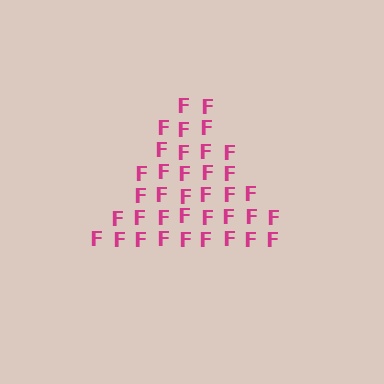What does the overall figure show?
The overall figure shows a triangle.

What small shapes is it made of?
It is made of small letter F's.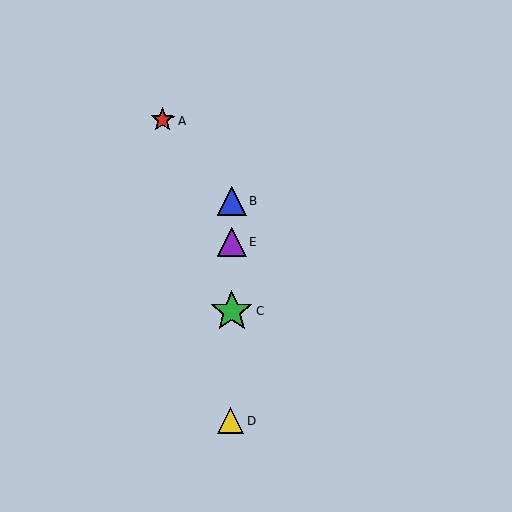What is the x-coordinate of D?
Object D is at x≈231.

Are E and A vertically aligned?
No, E is at x≈232 and A is at x≈163.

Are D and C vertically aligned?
Yes, both are at x≈231.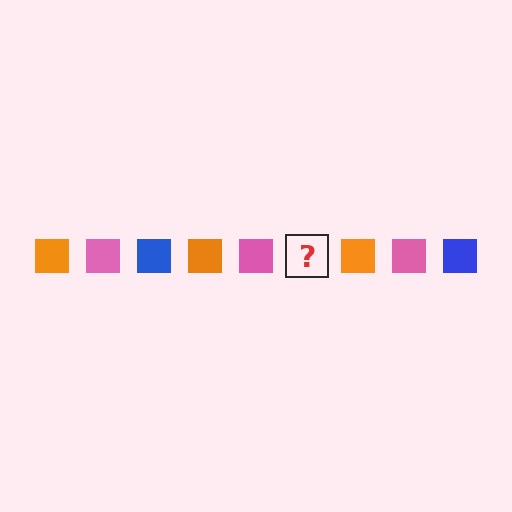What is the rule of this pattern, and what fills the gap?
The rule is that the pattern cycles through orange, pink, blue squares. The gap should be filled with a blue square.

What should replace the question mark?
The question mark should be replaced with a blue square.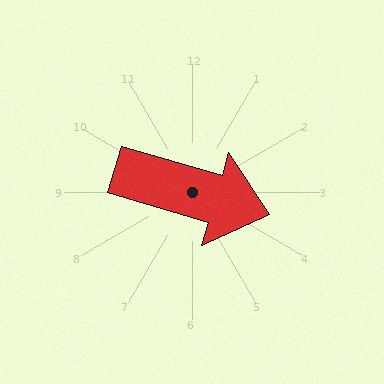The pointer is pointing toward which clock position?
Roughly 4 o'clock.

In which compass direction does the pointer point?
East.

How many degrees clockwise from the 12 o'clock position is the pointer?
Approximately 106 degrees.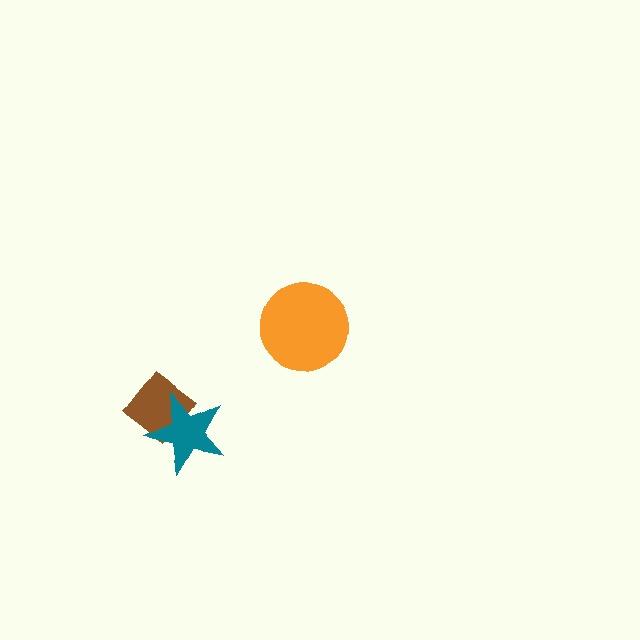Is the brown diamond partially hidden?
Yes, it is partially covered by another shape.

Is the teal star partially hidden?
No, no other shape covers it.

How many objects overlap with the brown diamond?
1 object overlaps with the brown diamond.